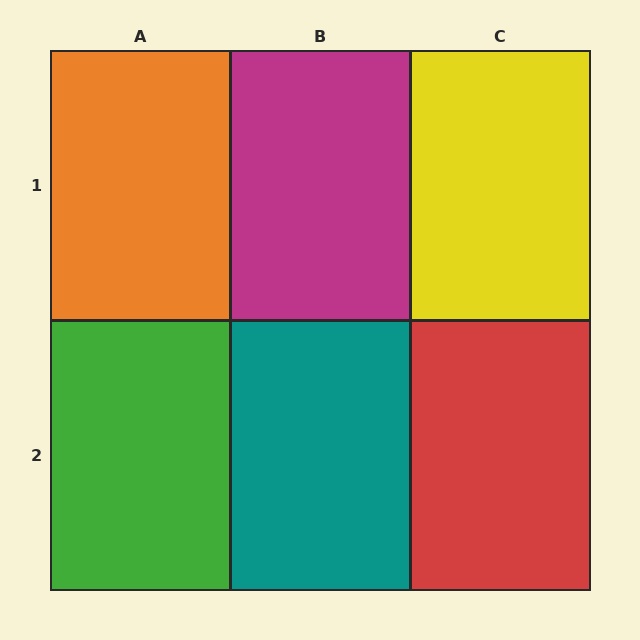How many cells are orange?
1 cell is orange.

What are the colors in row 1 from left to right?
Orange, magenta, yellow.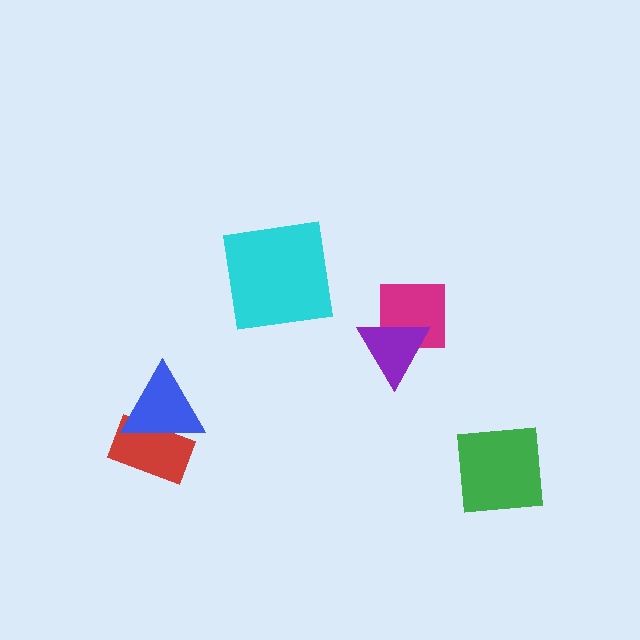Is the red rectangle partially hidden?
Yes, it is partially covered by another shape.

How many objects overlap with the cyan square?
0 objects overlap with the cyan square.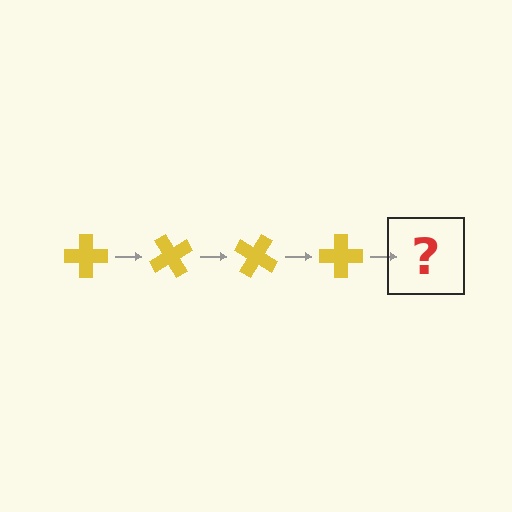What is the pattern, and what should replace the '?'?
The pattern is that the cross rotates 60 degrees each step. The '?' should be a yellow cross rotated 240 degrees.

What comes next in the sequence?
The next element should be a yellow cross rotated 240 degrees.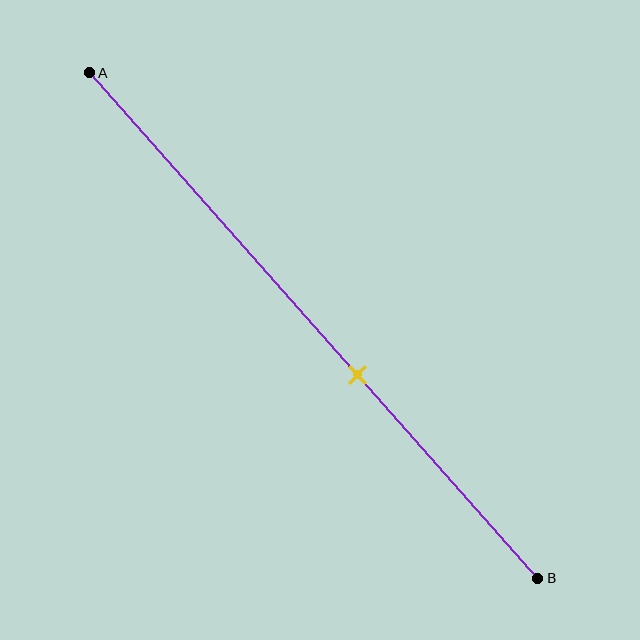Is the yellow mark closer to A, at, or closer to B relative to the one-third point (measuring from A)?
The yellow mark is closer to point B than the one-third point of segment AB.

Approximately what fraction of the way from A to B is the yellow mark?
The yellow mark is approximately 60% of the way from A to B.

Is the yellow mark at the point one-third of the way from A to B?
No, the mark is at about 60% from A, not at the 33% one-third point.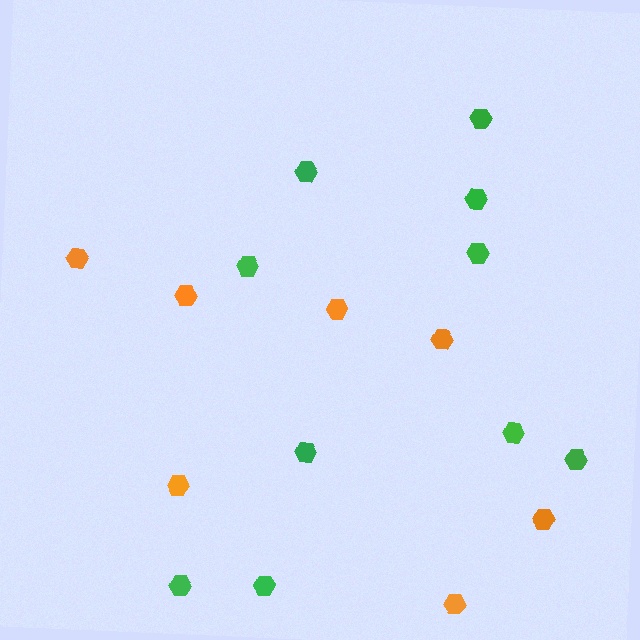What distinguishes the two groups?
There are 2 groups: one group of orange hexagons (7) and one group of green hexagons (10).